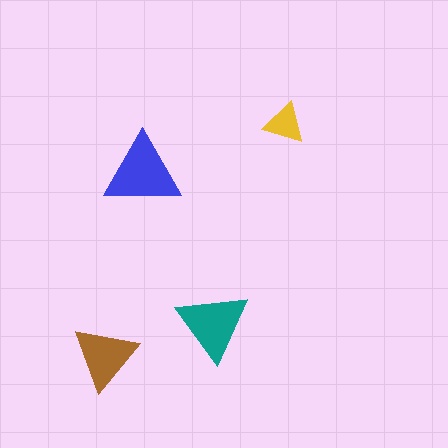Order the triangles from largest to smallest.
the blue one, the teal one, the brown one, the yellow one.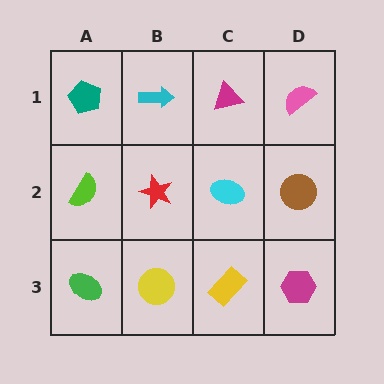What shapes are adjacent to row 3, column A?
A lime semicircle (row 2, column A), a yellow circle (row 3, column B).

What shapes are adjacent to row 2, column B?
A cyan arrow (row 1, column B), a yellow circle (row 3, column B), a lime semicircle (row 2, column A), a cyan ellipse (row 2, column C).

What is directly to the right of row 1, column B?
A magenta triangle.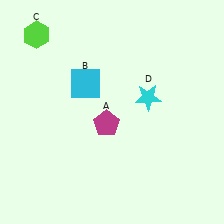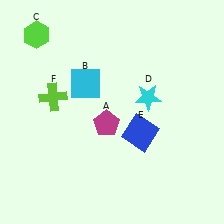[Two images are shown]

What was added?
A blue square (E), a lime cross (F) were added in Image 2.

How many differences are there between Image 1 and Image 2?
There are 2 differences between the two images.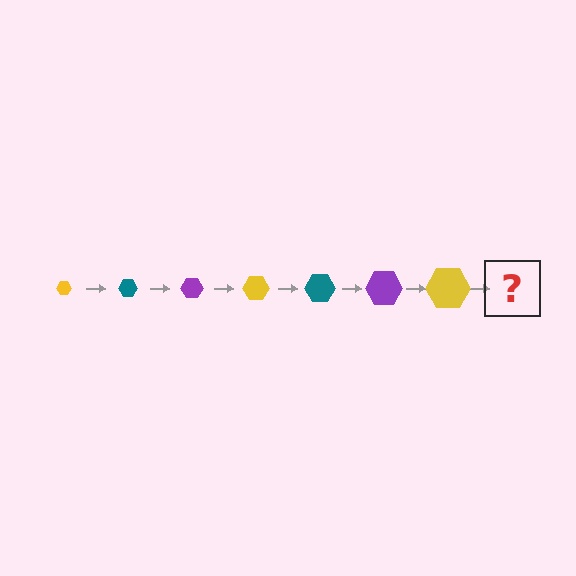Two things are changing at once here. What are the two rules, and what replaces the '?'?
The two rules are that the hexagon grows larger each step and the color cycles through yellow, teal, and purple. The '?' should be a teal hexagon, larger than the previous one.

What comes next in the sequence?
The next element should be a teal hexagon, larger than the previous one.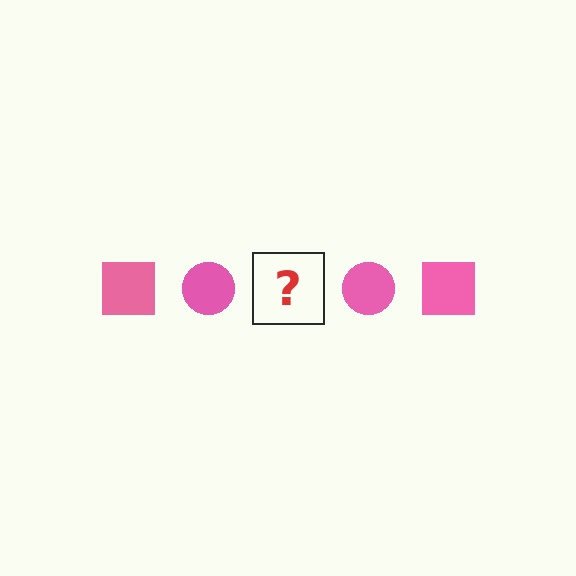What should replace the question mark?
The question mark should be replaced with a pink square.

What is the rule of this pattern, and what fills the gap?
The rule is that the pattern cycles through square, circle shapes in pink. The gap should be filled with a pink square.